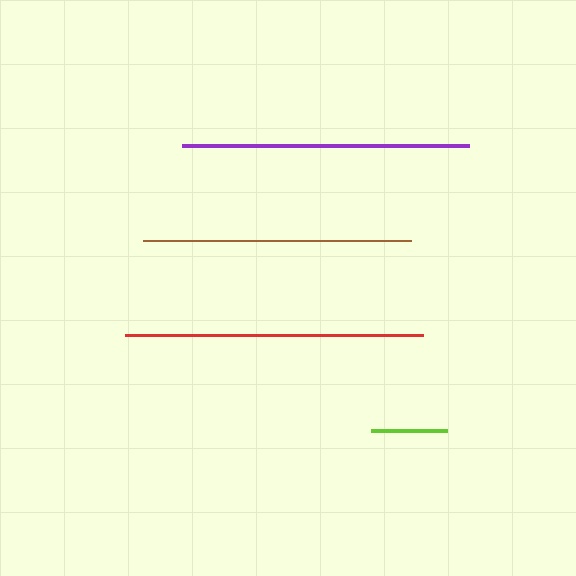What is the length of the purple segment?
The purple segment is approximately 287 pixels long.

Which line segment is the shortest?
The lime line is the shortest at approximately 76 pixels.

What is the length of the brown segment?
The brown segment is approximately 268 pixels long.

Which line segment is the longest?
The red line is the longest at approximately 298 pixels.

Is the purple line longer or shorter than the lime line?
The purple line is longer than the lime line.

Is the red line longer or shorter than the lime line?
The red line is longer than the lime line.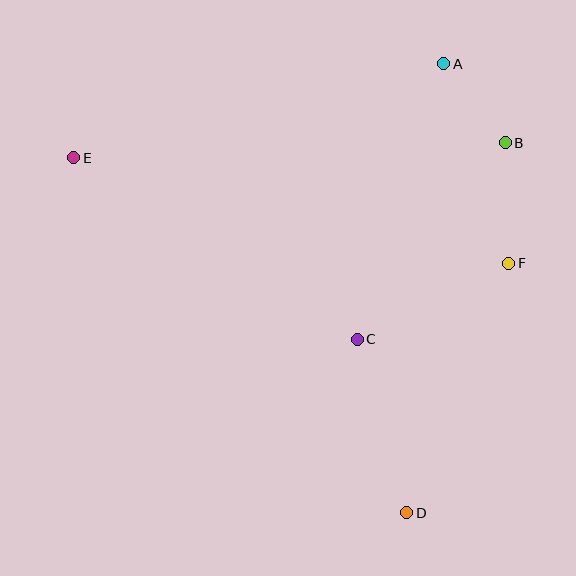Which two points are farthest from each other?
Points D and E are farthest from each other.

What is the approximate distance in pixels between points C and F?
The distance between C and F is approximately 169 pixels.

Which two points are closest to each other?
Points A and B are closest to each other.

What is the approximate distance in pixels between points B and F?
The distance between B and F is approximately 120 pixels.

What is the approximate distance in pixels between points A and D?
The distance between A and D is approximately 450 pixels.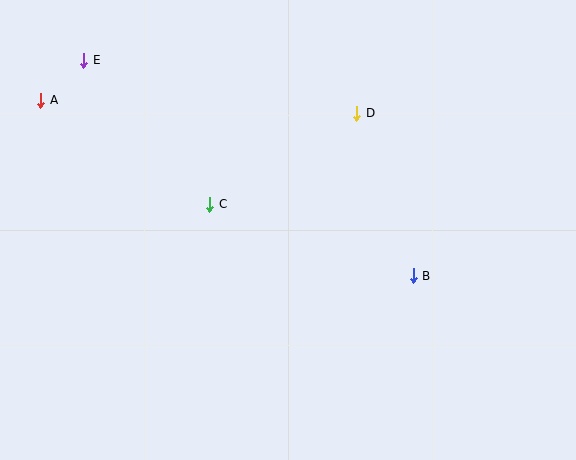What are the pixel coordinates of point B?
Point B is at (413, 276).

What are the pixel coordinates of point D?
Point D is at (357, 113).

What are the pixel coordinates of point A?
Point A is at (41, 100).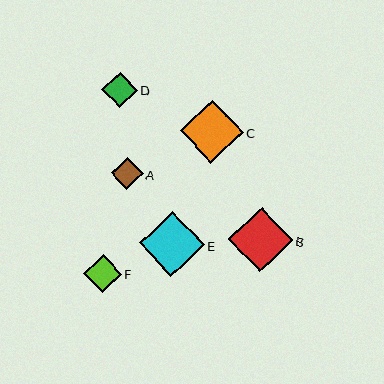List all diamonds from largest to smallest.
From largest to smallest: E, B, C, F, D, A.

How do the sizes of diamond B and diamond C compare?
Diamond B and diamond C are approximately the same size.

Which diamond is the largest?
Diamond E is the largest with a size of approximately 65 pixels.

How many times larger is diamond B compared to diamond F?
Diamond B is approximately 1.7 times the size of diamond F.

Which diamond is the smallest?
Diamond A is the smallest with a size of approximately 32 pixels.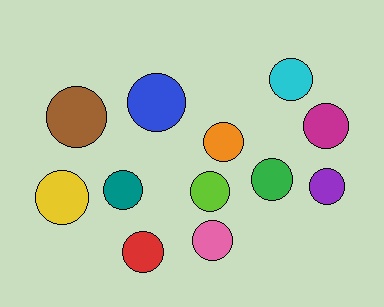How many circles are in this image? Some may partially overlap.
There are 12 circles.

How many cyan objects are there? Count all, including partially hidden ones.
There is 1 cyan object.